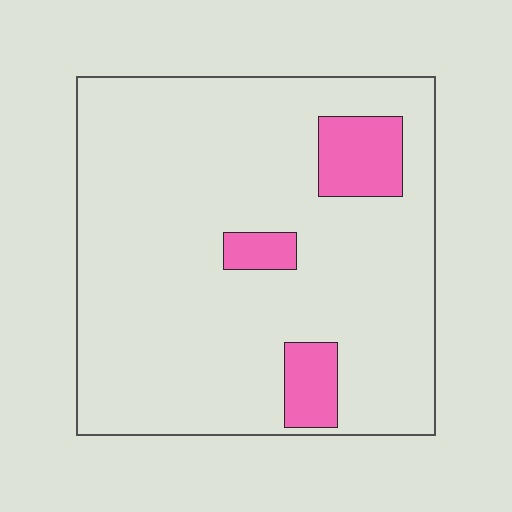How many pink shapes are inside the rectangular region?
3.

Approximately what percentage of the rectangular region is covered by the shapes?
Approximately 10%.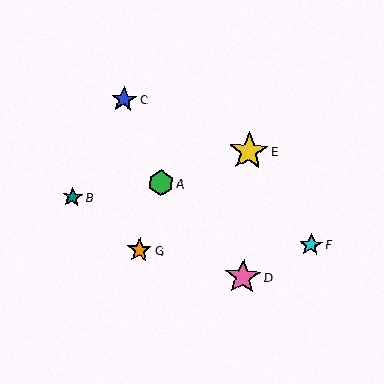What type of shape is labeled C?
Shape C is a blue star.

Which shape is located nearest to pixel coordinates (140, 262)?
The orange star (labeled G) at (139, 250) is nearest to that location.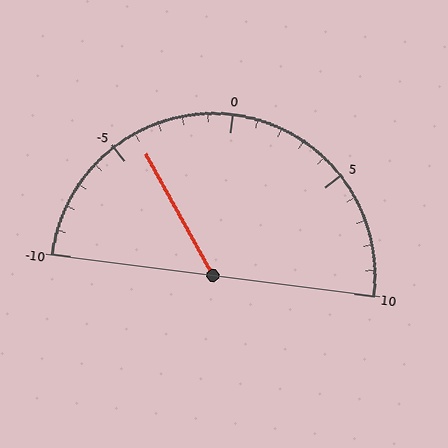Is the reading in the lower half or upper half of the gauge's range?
The reading is in the lower half of the range (-10 to 10).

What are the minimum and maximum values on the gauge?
The gauge ranges from -10 to 10.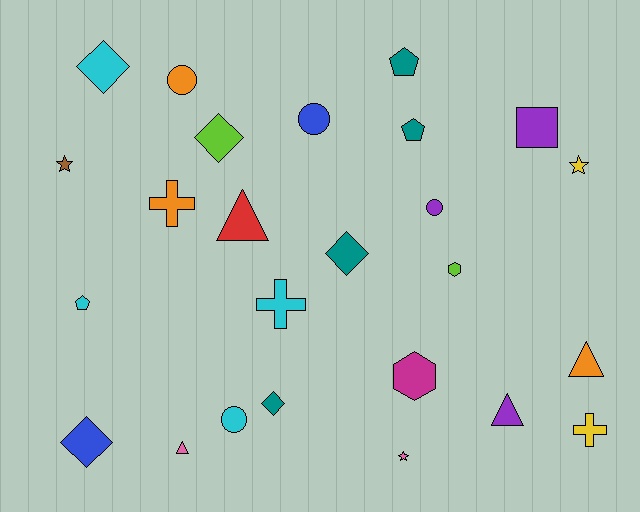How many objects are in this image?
There are 25 objects.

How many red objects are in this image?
There is 1 red object.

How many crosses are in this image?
There are 3 crosses.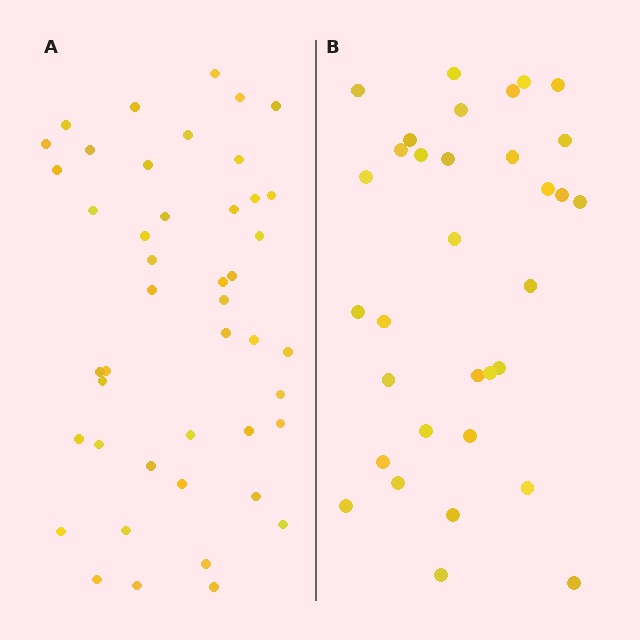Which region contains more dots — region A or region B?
Region A (the left region) has more dots.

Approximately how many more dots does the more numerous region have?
Region A has roughly 12 or so more dots than region B.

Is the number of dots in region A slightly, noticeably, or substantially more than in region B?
Region A has noticeably more, but not dramatically so. The ratio is roughly 1.4 to 1.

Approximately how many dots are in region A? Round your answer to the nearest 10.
About 40 dots. (The exact count is 45, which rounds to 40.)